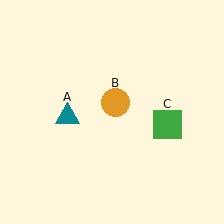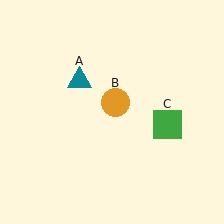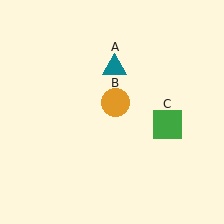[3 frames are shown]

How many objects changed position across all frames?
1 object changed position: teal triangle (object A).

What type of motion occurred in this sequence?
The teal triangle (object A) rotated clockwise around the center of the scene.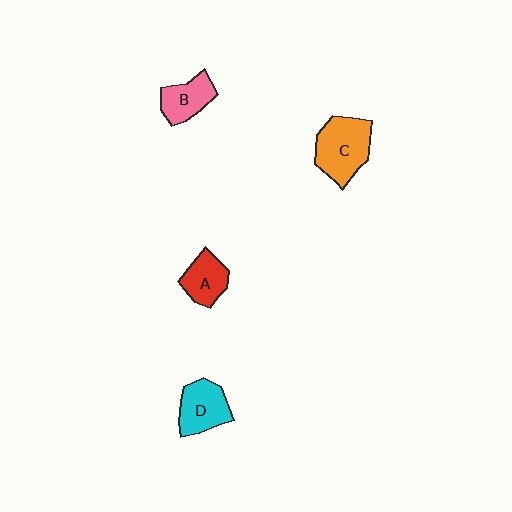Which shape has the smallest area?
Shape A (red).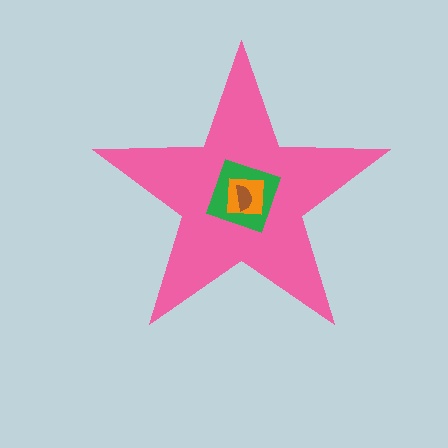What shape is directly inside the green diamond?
The orange square.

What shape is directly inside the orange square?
The brown semicircle.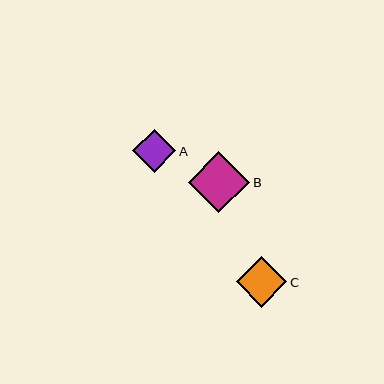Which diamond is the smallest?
Diamond A is the smallest with a size of approximately 43 pixels.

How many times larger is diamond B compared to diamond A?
Diamond B is approximately 1.4 times the size of diamond A.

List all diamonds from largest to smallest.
From largest to smallest: B, C, A.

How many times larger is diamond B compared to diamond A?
Diamond B is approximately 1.4 times the size of diamond A.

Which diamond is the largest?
Diamond B is the largest with a size of approximately 61 pixels.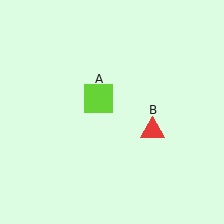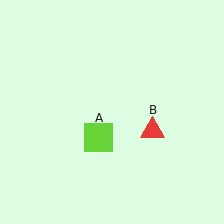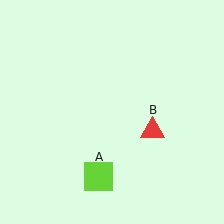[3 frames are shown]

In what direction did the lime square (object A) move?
The lime square (object A) moved down.